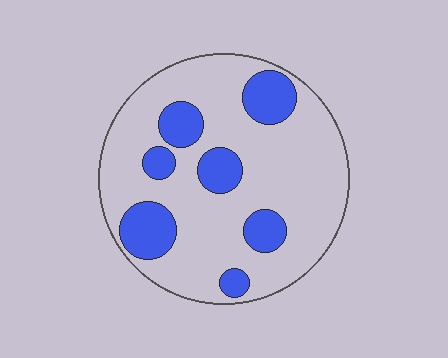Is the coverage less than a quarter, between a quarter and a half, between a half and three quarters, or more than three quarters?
Less than a quarter.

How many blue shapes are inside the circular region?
7.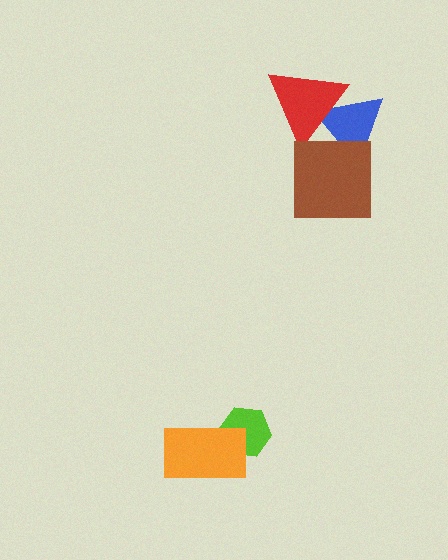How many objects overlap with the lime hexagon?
1 object overlaps with the lime hexagon.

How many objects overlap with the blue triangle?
2 objects overlap with the blue triangle.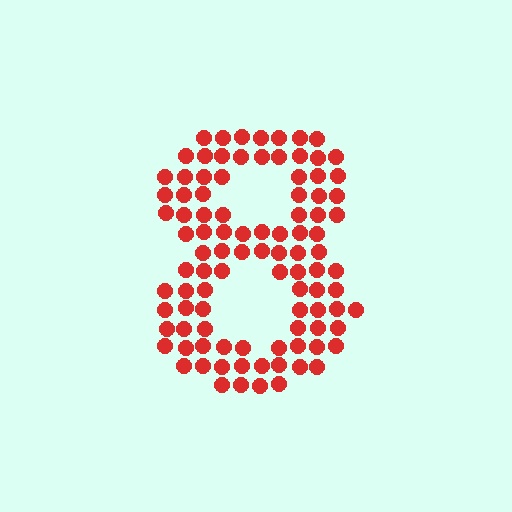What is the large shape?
The large shape is the digit 8.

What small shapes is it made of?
It is made of small circles.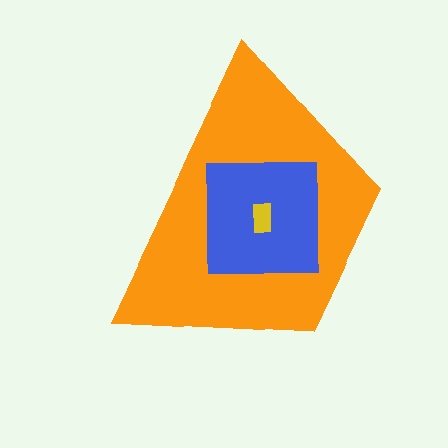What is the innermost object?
The yellow rectangle.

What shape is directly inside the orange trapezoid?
The blue square.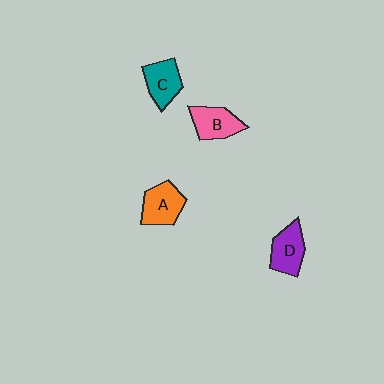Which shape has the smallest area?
Shape C (teal).